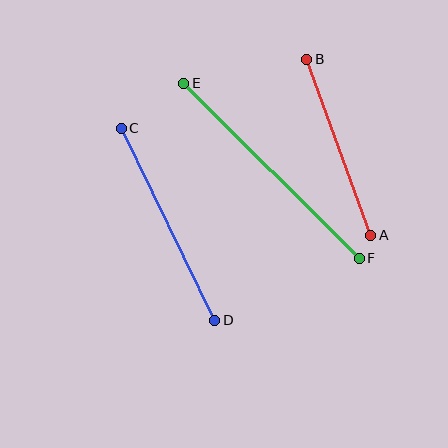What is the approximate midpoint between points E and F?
The midpoint is at approximately (271, 171) pixels.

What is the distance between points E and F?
The distance is approximately 248 pixels.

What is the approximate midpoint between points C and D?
The midpoint is at approximately (168, 224) pixels.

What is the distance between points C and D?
The distance is approximately 213 pixels.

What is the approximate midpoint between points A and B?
The midpoint is at approximately (339, 147) pixels.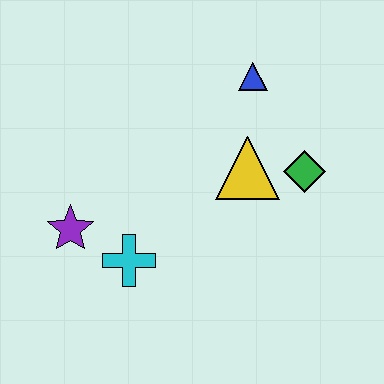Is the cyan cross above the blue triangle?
No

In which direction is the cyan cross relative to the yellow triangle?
The cyan cross is to the left of the yellow triangle.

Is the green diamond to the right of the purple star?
Yes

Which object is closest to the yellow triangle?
The green diamond is closest to the yellow triangle.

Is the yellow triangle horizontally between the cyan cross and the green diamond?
Yes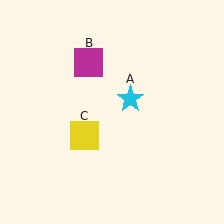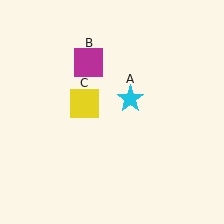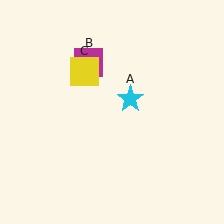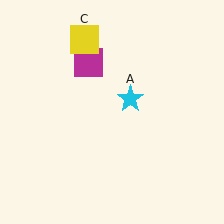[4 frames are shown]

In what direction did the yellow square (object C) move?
The yellow square (object C) moved up.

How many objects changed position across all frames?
1 object changed position: yellow square (object C).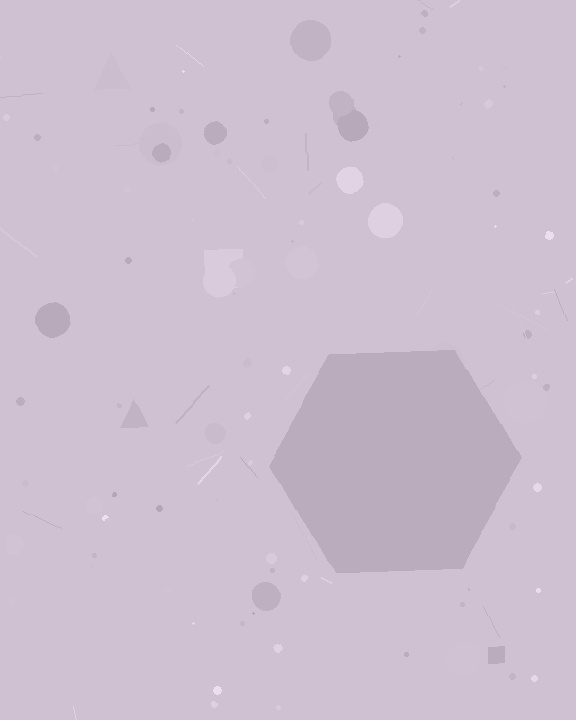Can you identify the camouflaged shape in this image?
The camouflaged shape is a hexagon.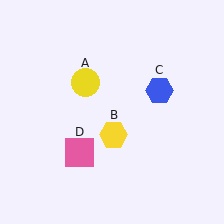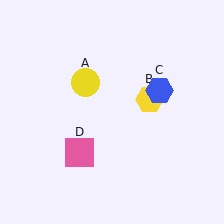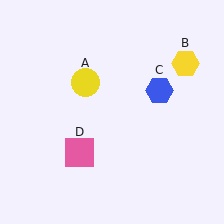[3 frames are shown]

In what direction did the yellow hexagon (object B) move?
The yellow hexagon (object B) moved up and to the right.